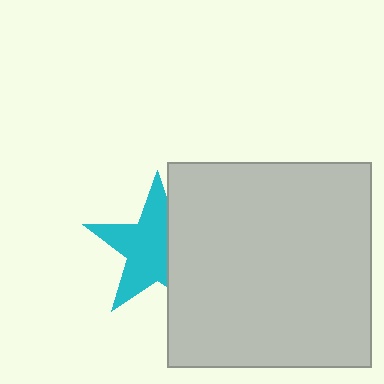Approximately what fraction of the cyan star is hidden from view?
Roughly 36% of the cyan star is hidden behind the light gray square.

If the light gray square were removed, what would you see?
You would see the complete cyan star.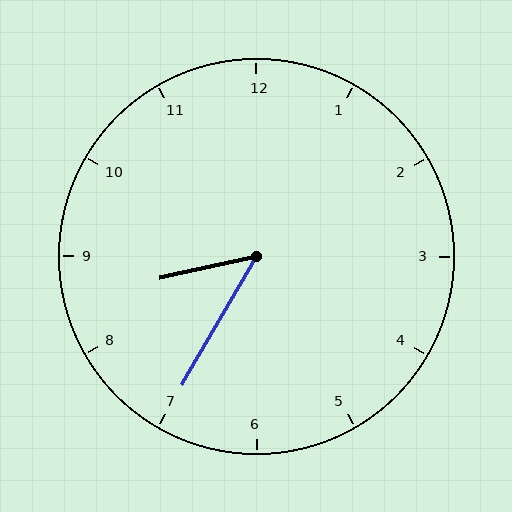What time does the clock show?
8:35.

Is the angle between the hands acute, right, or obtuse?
It is acute.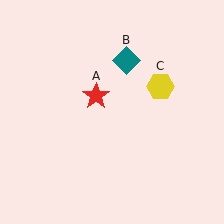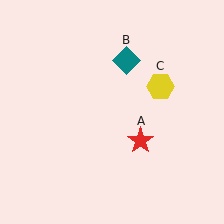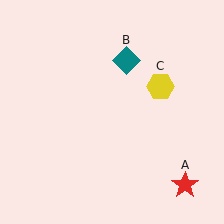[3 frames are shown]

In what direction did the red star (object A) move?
The red star (object A) moved down and to the right.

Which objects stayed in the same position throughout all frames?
Teal diamond (object B) and yellow hexagon (object C) remained stationary.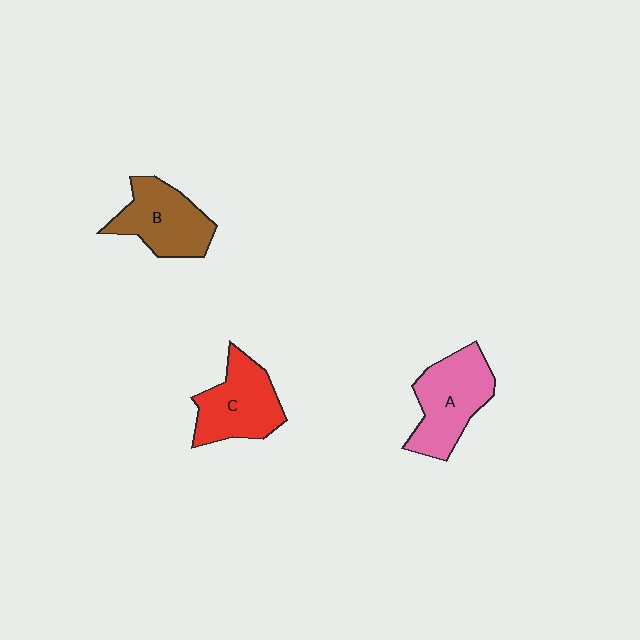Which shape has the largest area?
Shape A (pink).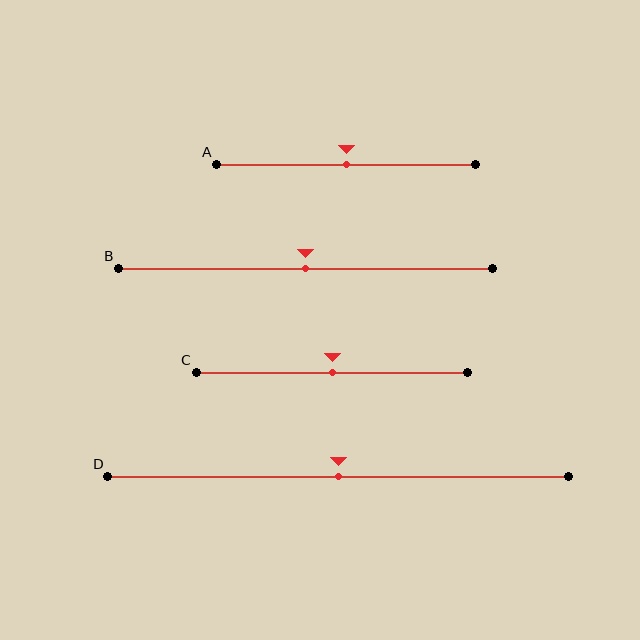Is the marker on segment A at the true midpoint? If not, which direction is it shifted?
Yes, the marker on segment A is at the true midpoint.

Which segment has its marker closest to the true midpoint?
Segment A has its marker closest to the true midpoint.